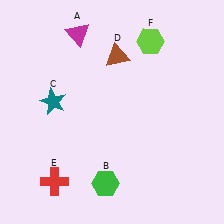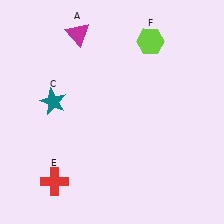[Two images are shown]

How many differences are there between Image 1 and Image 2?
There are 2 differences between the two images.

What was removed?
The green hexagon (B), the brown triangle (D) were removed in Image 2.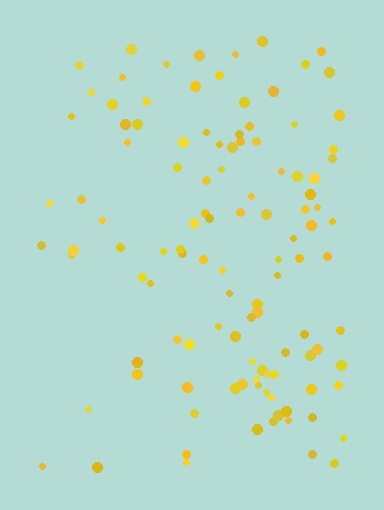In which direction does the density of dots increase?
From left to right, with the right side densest.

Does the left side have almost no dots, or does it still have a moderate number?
Still a moderate number, just noticeably fewer than the right.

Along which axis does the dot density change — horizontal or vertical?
Horizontal.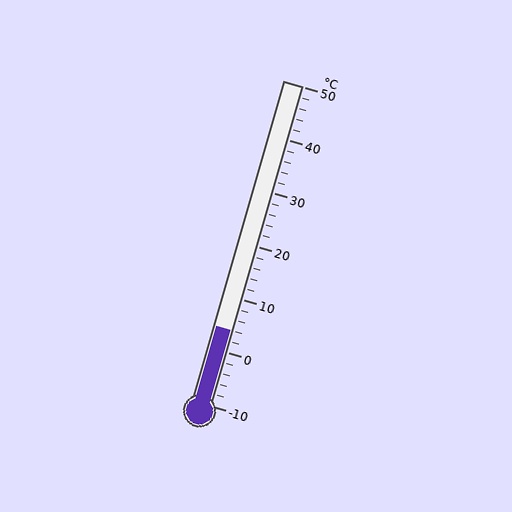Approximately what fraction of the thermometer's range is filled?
The thermometer is filled to approximately 25% of its range.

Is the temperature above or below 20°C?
The temperature is below 20°C.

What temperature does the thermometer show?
The thermometer shows approximately 4°C.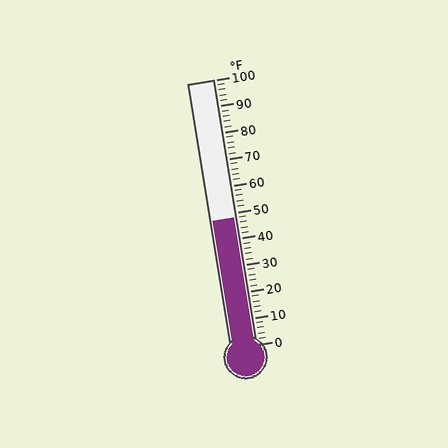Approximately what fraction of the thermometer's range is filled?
The thermometer is filled to approximately 50% of its range.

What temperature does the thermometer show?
The thermometer shows approximately 48°F.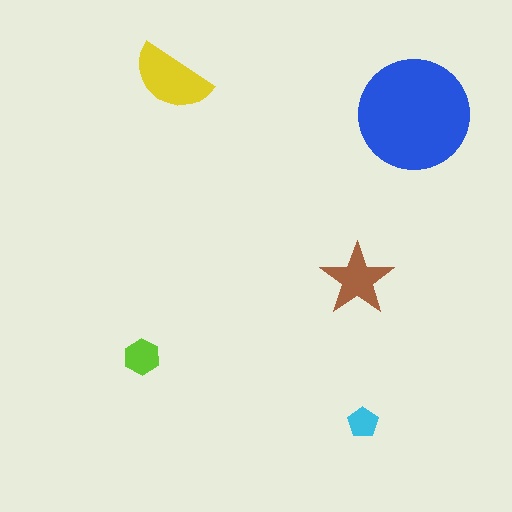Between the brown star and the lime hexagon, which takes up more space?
The brown star.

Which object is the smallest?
The cyan pentagon.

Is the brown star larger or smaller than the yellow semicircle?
Smaller.